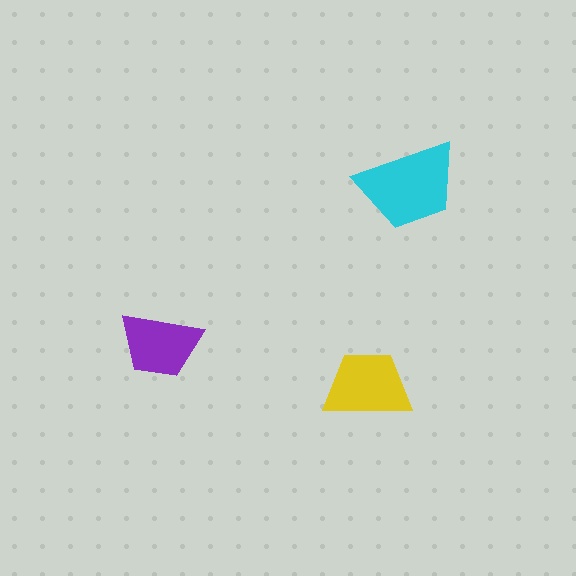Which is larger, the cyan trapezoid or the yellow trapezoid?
The cyan one.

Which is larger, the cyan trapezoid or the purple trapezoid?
The cyan one.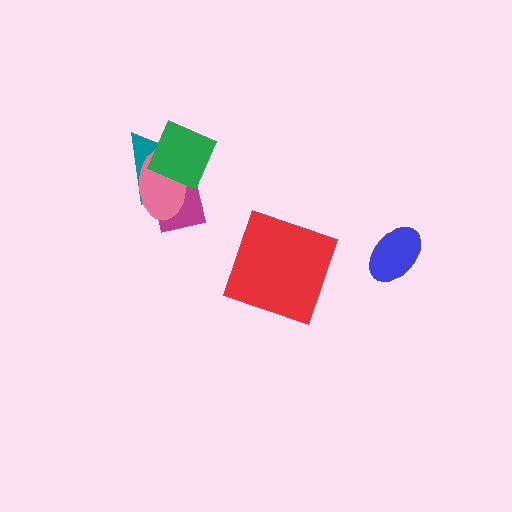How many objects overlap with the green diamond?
3 objects overlap with the green diamond.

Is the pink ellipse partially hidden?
Yes, it is partially covered by another shape.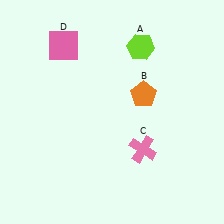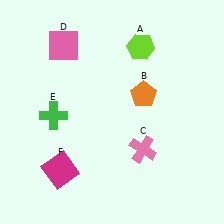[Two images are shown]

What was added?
A green cross (E), a magenta square (F) were added in Image 2.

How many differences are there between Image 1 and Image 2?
There are 2 differences between the two images.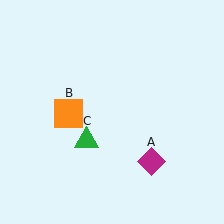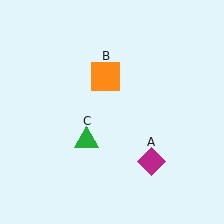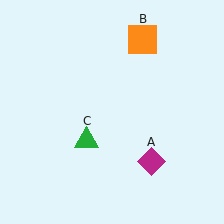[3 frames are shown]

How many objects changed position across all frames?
1 object changed position: orange square (object B).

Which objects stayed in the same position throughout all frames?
Magenta diamond (object A) and green triangle (object C) remained stationary.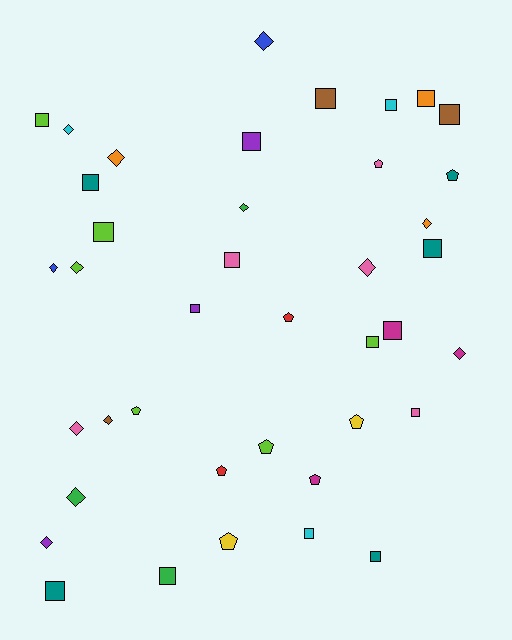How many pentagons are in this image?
There are 9 pentagons.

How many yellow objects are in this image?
There are 2 yellow objects.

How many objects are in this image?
There are 40 objects.